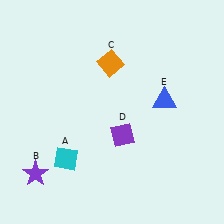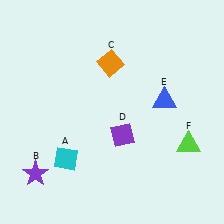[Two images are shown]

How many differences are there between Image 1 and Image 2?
There is 1 difference between the two images.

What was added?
A lime triangle (F) was added in Image 2.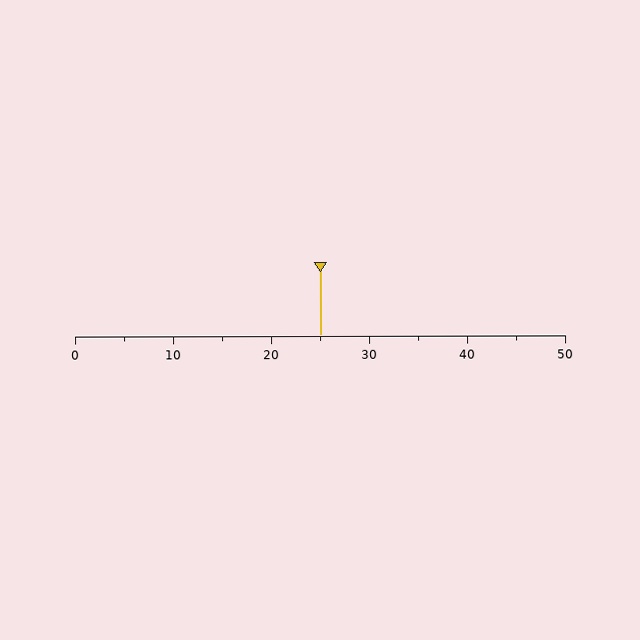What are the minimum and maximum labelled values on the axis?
The axis runs from 0 to 50.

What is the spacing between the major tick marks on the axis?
The major ticks are spaced 10 apart.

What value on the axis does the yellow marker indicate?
The marker indicates approximately 25.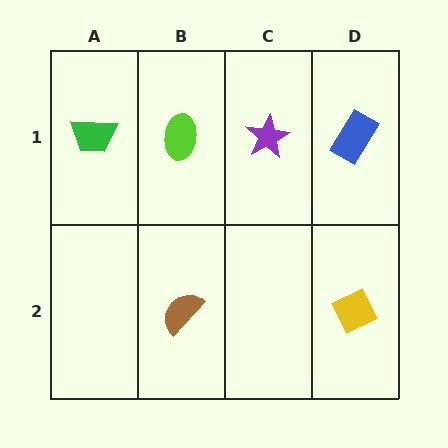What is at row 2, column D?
A yellow diamond.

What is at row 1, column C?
A purple star.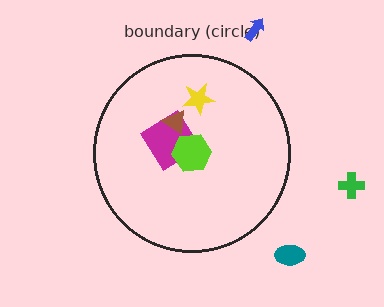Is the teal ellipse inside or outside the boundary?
Outside.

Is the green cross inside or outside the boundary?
Outside.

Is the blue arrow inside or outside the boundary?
Outside.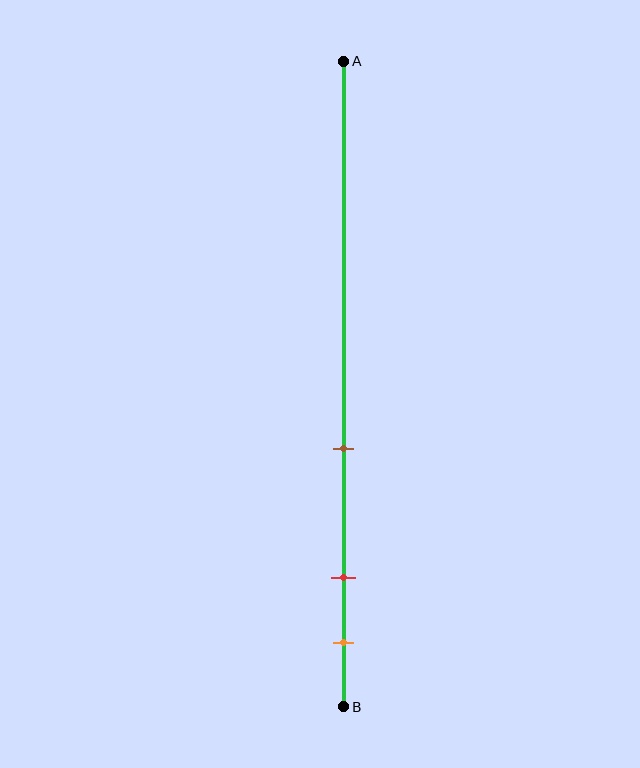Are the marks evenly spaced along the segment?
No, the marks are not evenly spaced.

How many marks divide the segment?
There are 3 marks dividing the segment.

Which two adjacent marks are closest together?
The red and orange marks are the closest adjacent pair.